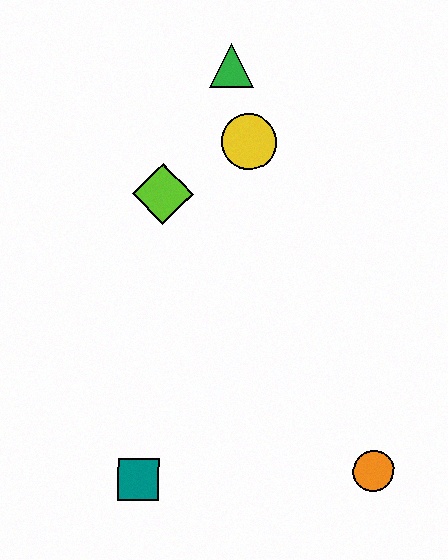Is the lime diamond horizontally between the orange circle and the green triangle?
No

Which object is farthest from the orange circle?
The green triangle is farthest from the orange circle.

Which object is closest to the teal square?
The orange circle is closest to the teal square.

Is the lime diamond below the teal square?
No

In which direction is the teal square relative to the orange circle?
The teal square is to the left of the orange circle.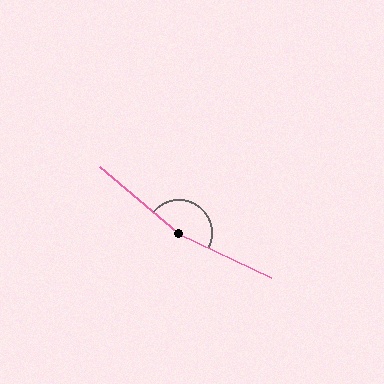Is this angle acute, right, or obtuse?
It is obtuse.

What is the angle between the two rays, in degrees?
Approximately 166 degrees.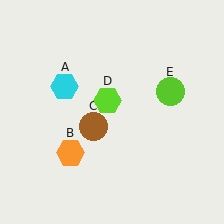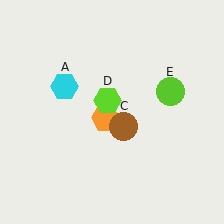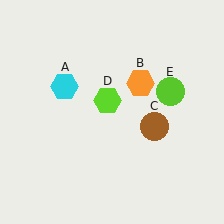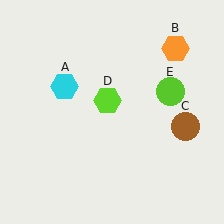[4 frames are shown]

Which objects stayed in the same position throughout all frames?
Cyan hexagon (object A) and lime hexagon (object D) and lime circle (object E) remained stationary.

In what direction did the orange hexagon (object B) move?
The orange hexagon (object B) moved up and to the right.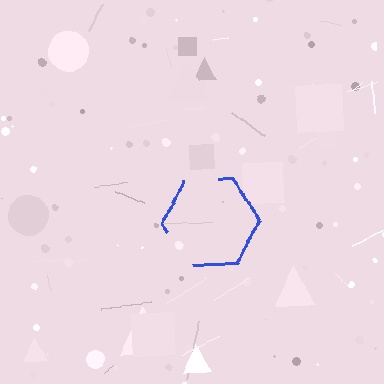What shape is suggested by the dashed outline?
The dashed outline suggests a hexagon.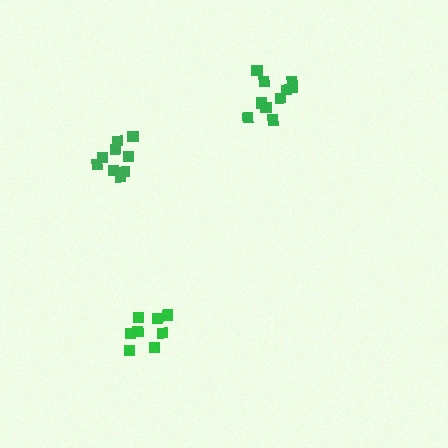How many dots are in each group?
Group 1: 8 dots, Group 2: 11 dots, Group 3: 9 dots (28 total).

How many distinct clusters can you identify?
There are 3 distinct clusters.